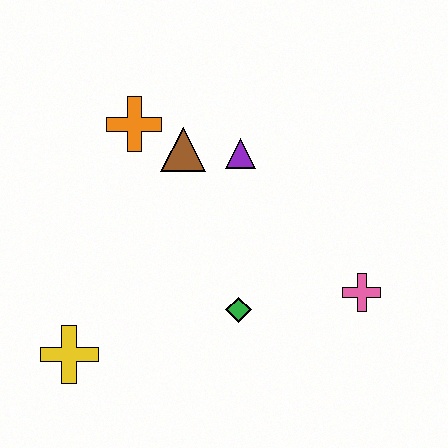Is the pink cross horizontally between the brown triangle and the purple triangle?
No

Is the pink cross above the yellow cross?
Yes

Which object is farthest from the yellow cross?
The pink cross is farthest from the yellow cross.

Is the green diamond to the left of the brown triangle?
No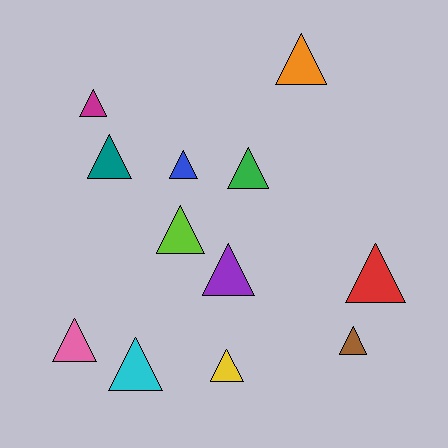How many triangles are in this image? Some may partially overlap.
There are 12 triangles.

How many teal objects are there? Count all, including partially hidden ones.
There is 1 teal object.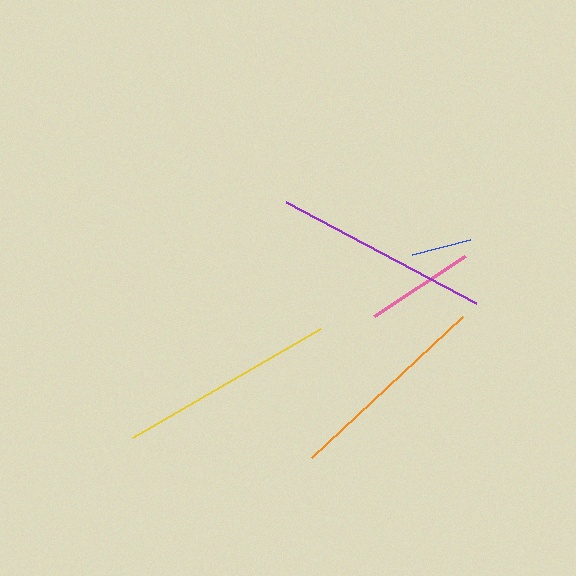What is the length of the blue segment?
The blue segment is approximately 60 pixels long.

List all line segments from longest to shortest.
From longest to shortest: yellow, purple, orange, pink, blue.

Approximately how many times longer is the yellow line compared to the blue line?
The yellow line is approximately 3.6 times the length of the blue line.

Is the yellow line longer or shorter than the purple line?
The yellow line is longer than the purple line.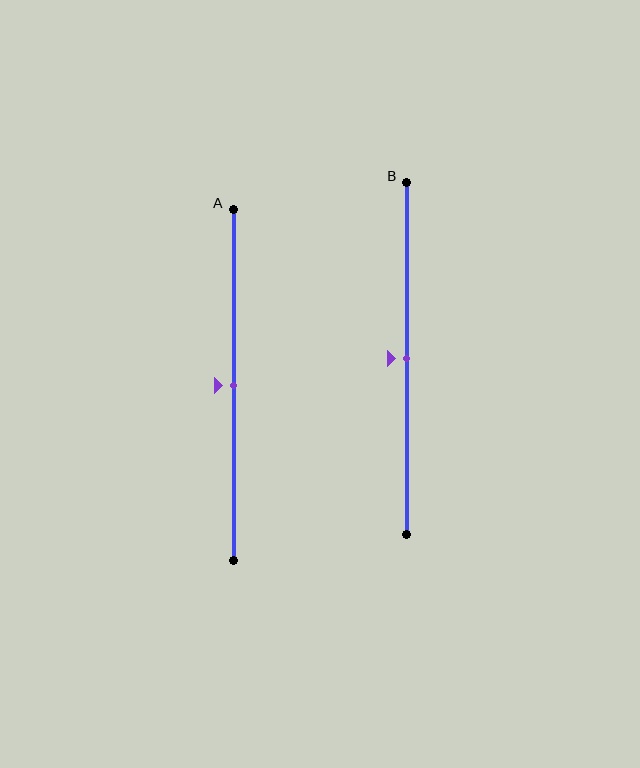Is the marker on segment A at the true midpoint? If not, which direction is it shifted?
Yes, the marker on segment A is at the true midpoint.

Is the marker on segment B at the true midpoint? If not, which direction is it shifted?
Yes, the marker on segment B is at the true midpoint.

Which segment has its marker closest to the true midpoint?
Segment A has its marker closest to the true midpoint.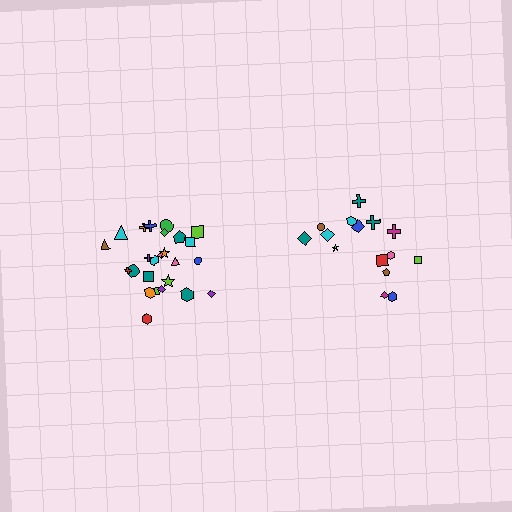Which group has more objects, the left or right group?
The left group.